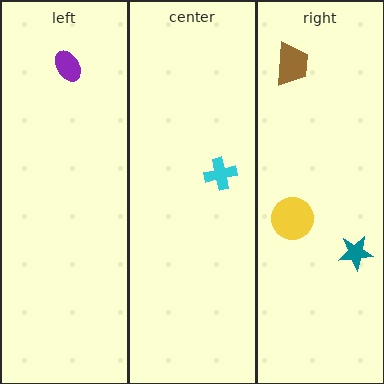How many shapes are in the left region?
1.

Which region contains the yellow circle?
The right region.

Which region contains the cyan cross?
The center region.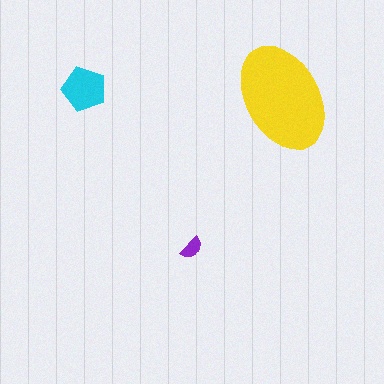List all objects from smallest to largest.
The purple semicircle, the cyan pentagon, the yellow ellipse.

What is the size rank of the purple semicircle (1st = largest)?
3rd.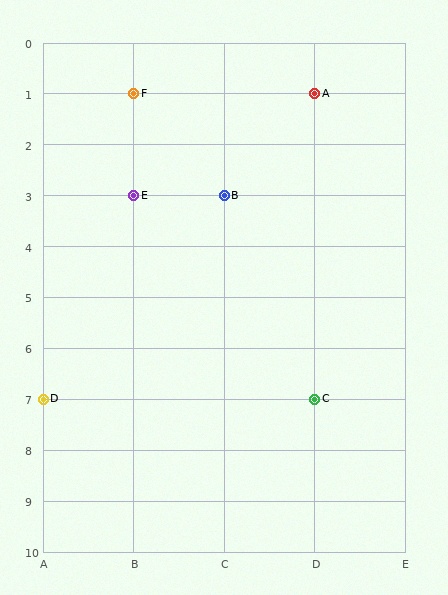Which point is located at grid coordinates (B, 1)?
Point F is at (B, 1).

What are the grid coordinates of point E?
Point E is at grid coordinates (B, 3).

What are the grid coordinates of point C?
Point C is at grid coordinates (D, 7).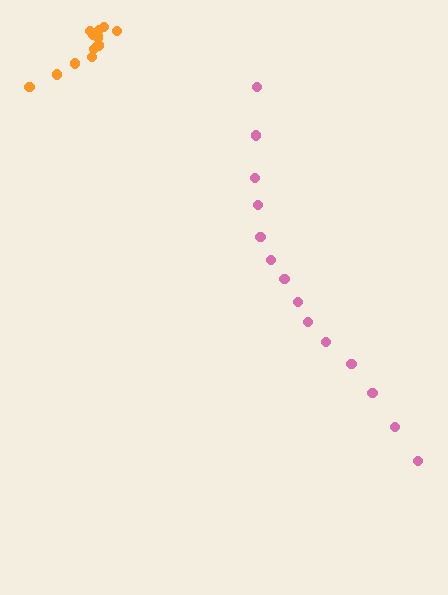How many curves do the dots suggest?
There are 2 distinct paths.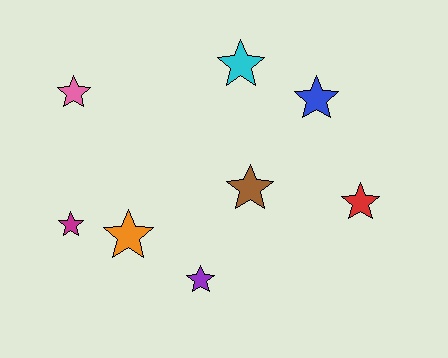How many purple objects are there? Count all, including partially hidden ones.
There is 1 purple object.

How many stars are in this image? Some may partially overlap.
There are 8 stars.